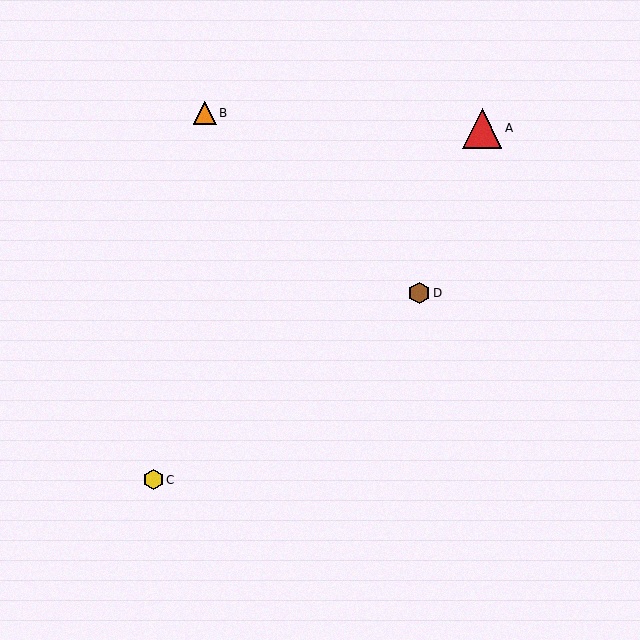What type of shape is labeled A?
Shape A is a red triangle.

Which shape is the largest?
The red triangle (labeled A) is the largest.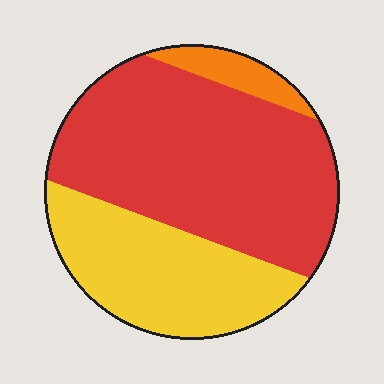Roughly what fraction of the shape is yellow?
Yellow takes up about one third (1/3) of the shape.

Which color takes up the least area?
Orange, at roughly 5%.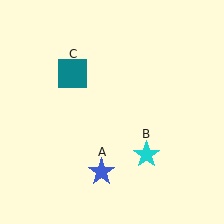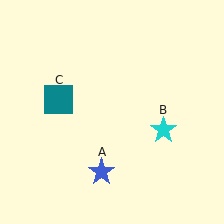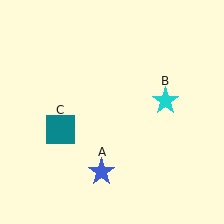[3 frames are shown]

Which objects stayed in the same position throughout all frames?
Blue star (object A) remained stationary.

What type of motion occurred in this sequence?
The cyan star (object B), teal square (object C) rotated counterclockwise around the center of the scene.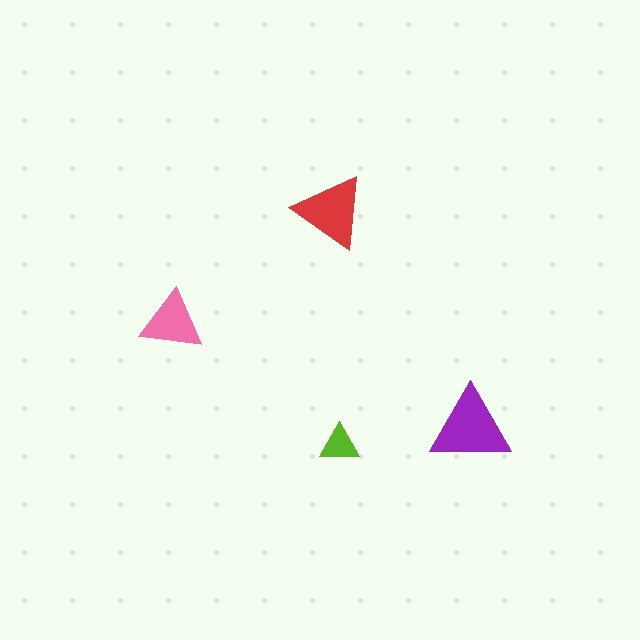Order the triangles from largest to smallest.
the purple one, the red one, the pink one, the lime one.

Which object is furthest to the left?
The pink triangle is leftmost.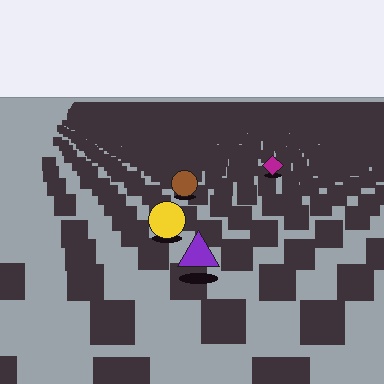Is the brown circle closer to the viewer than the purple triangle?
No. The purple triangle is closer — you can tell from the texture gradient: the ground texture is coarser near it.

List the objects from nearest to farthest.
From nearest to farthest: the purple triangle, the yellow circle, the brown circle, the magenta diamond.